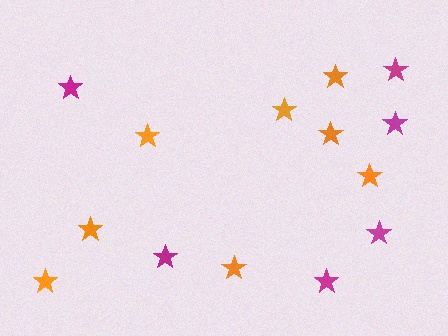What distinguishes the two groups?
There are 2 groups: one group of magenta stars (6) and one group of orange stars (8).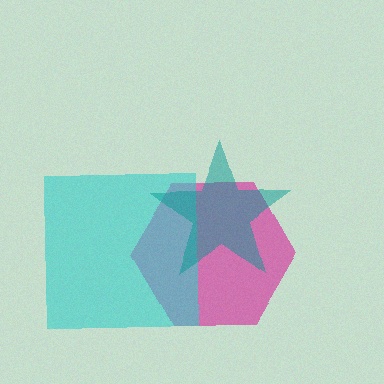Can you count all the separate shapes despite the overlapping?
Yes, there are 3 separate shapes.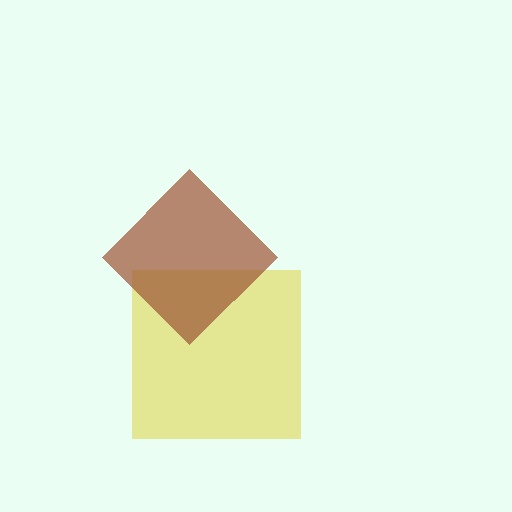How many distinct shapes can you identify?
There are 2 distinct shapes: a yellow square, a brown diamond.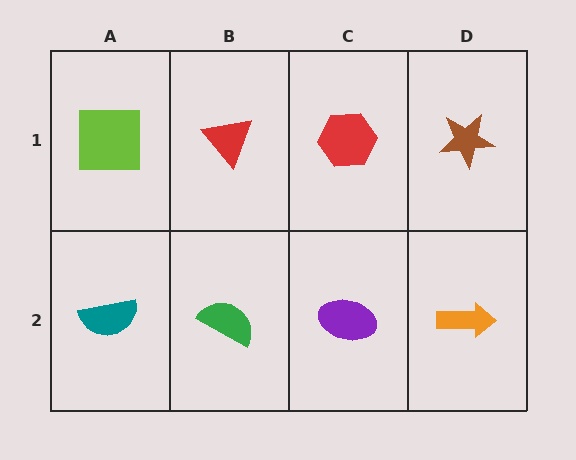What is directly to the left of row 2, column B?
A teal semicircle.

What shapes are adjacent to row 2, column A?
A lime square (row 1, column A), a green semicircle (row 2, column B).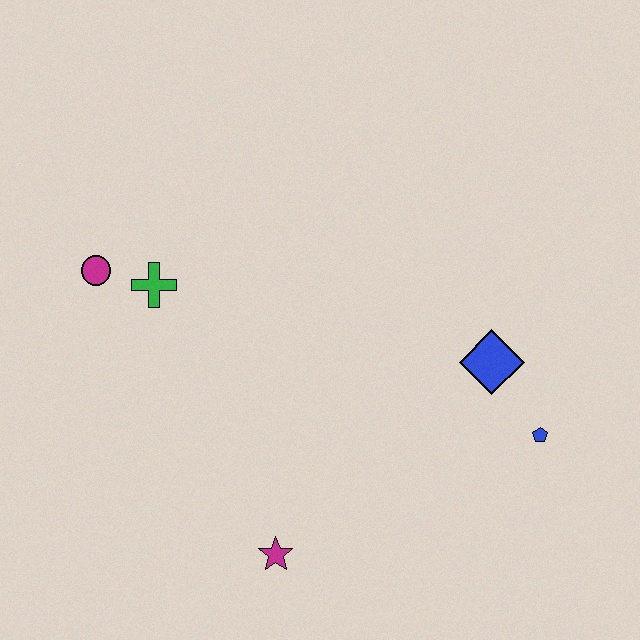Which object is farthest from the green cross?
The blue pentagon is farthest from the green cross.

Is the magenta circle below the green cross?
No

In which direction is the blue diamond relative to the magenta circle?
The blue diamond is to the right of the magenta circle.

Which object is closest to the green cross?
The magenta circle is closest to the green cross.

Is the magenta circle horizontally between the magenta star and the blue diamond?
No